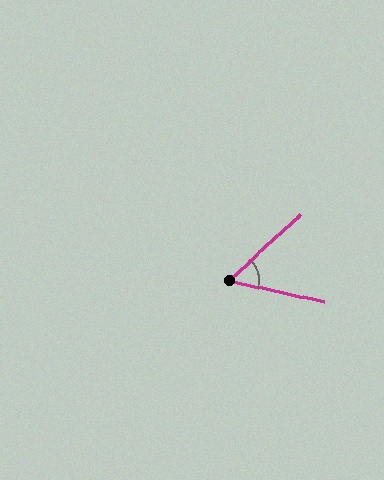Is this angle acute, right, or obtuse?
It is acute.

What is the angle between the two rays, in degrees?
Approximately 56 degrees.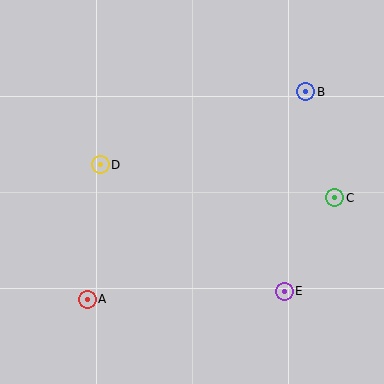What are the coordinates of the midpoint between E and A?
The midpoint between E and A is at (186, 295).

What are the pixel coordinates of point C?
Point C is at (335, 198).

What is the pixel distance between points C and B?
The distance between C and B is 110 pixels.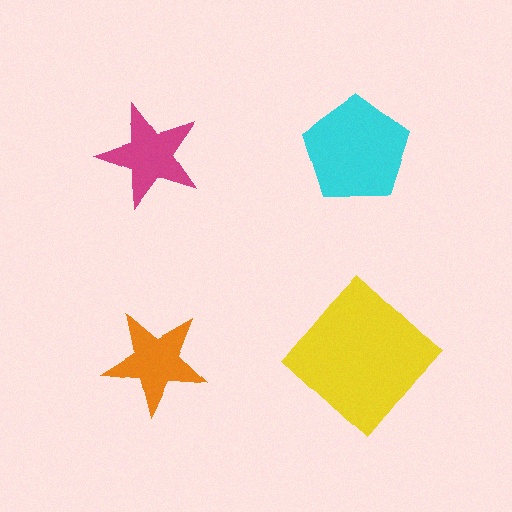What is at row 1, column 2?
A cyan pentagon.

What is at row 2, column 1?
An orange star.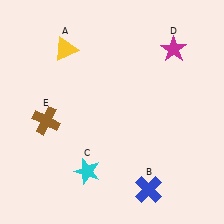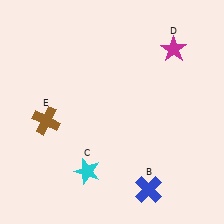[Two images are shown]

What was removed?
The yellow triangle (A) was removed in Image 2.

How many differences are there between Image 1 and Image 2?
There is 1 difference between the two images.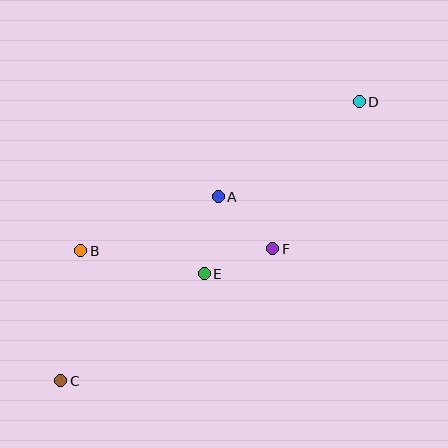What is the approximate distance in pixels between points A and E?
The distance between A and E is approximately 78 pixels.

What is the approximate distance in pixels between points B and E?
The distance between B and E is approximately 126 pixels.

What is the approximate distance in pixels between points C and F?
The distance between C and F is approximately 250 pixels.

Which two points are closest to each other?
Points E and F are closest to each other.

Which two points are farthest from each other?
Points C and D are farthest from each other.